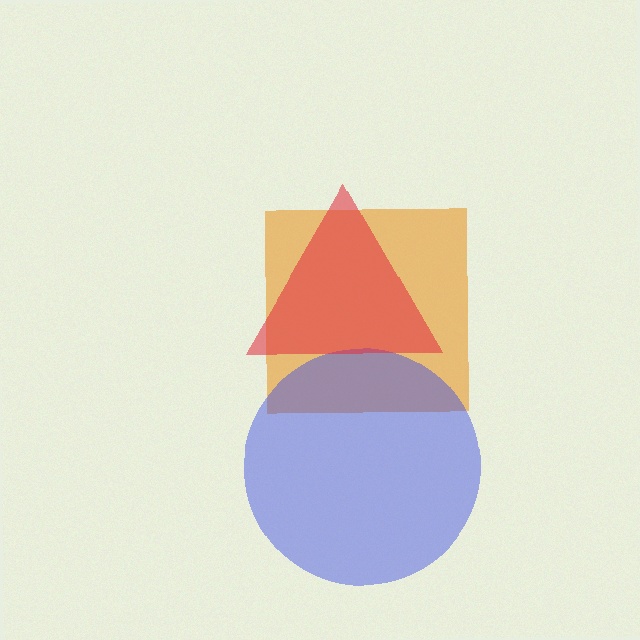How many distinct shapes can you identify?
There are 3 distinct shapes: an orange square, a blue circle, a red triangle.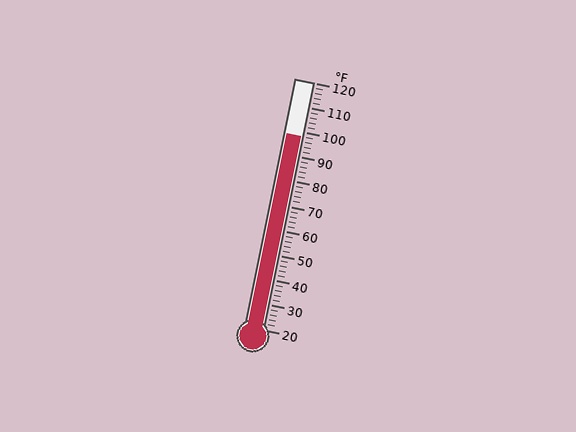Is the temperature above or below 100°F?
The temperature is below 100°F.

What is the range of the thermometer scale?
The thermometer scale ranges from 20°F to 120°F.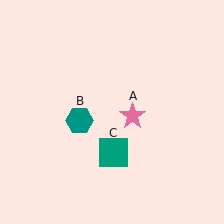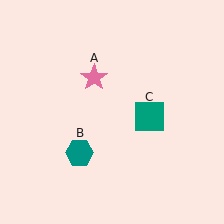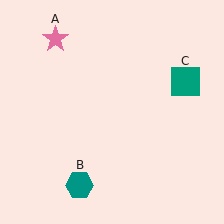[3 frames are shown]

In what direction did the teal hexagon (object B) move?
The teal hexagon (object B) moved down.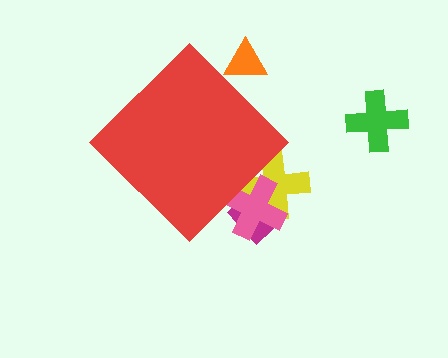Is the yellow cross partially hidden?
Yes, the yellow cross is partially hidden behind the red diamond.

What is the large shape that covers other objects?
A red diamond.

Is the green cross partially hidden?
No, the green cross is fully visible.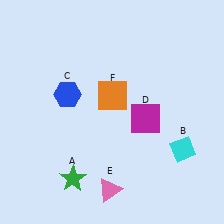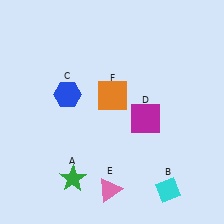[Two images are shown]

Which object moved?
The cyan diamond (B) moved down.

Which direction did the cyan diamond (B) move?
The cyan diamond (B) moved down.